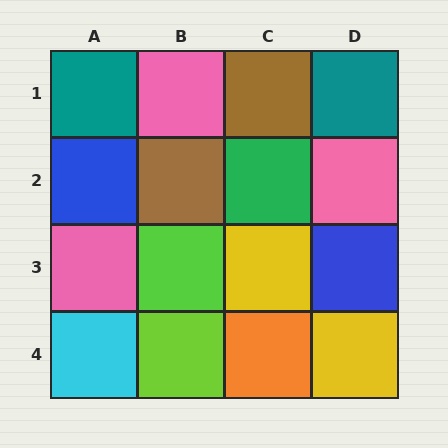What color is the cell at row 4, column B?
Lime.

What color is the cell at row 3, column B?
Lime.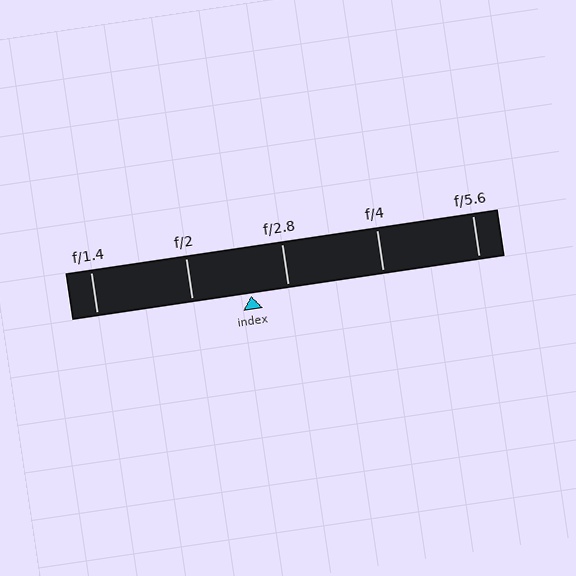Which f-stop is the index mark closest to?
The index mark is closest to f/2.8.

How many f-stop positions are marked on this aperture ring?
There are 5 f-stop positions marked.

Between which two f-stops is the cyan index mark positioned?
The index mark is between f/2 and f/2.8.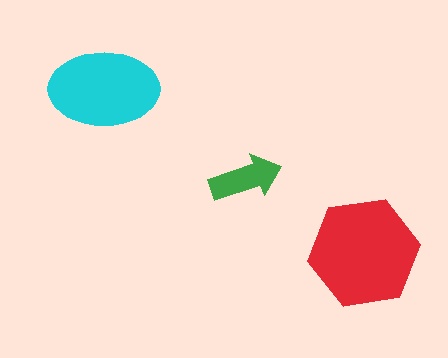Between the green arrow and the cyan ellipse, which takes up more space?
The cyan ellipse.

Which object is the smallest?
The green arrow.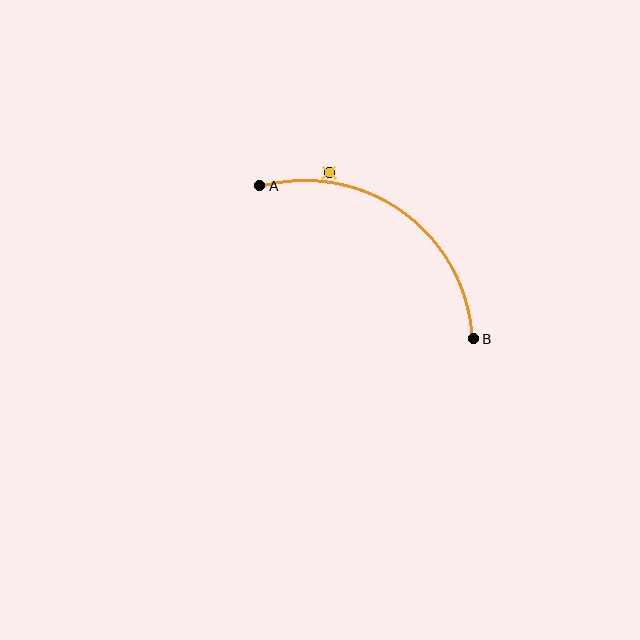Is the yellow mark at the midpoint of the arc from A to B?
No — the yellow mark does not lie on the arc at all. It sits slightly outside the curve.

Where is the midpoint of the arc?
The arc midpoint is the point on the curve farthest from the straight line joining A and B. It sits above and to the right of that line.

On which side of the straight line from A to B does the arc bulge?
The arc bulges above and to the right of the straight line connecting A and B.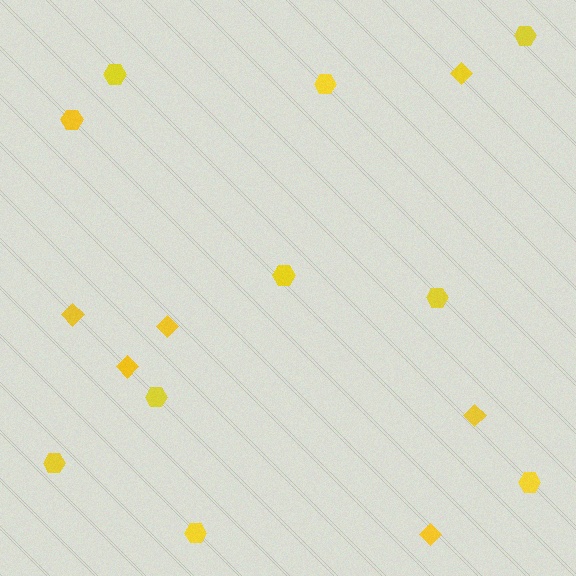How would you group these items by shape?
There are 2 groups: one group of hexagons (10) and one group of diamonds (6).